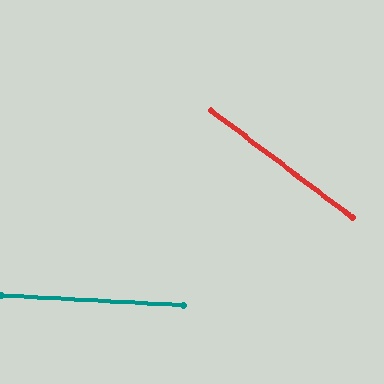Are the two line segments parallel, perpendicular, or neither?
Neither parallel nor perpendicular — they differ by about 34°.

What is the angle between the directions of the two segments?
Approximately 34 degrees.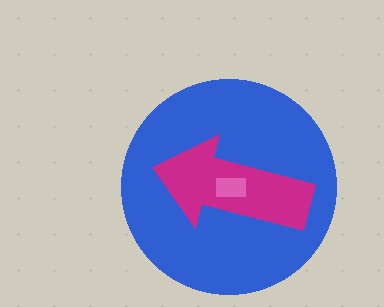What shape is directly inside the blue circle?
The magenta arrow.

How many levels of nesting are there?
3.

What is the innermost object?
The pink rectangle.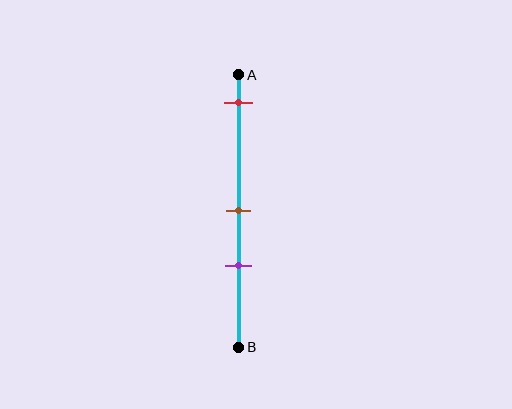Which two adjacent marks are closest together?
The brown and purple marks are the closest adjacent pair.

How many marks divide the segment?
There are 3 marks dividing the segment.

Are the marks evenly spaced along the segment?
No, the marks are not evenly spaced.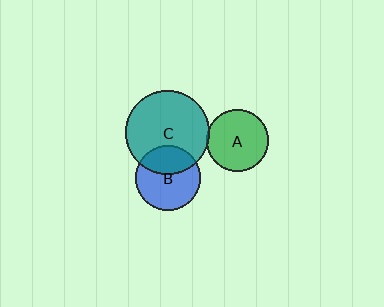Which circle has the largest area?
Circle C (teal).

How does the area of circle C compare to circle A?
Approximately 1.8 times.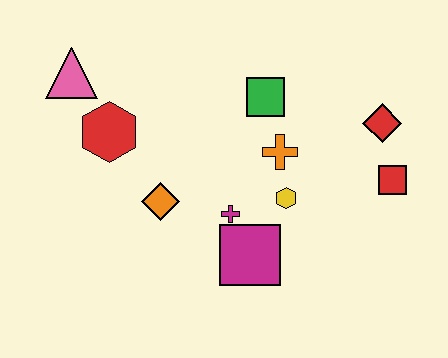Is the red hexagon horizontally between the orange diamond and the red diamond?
No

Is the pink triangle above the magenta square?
Yes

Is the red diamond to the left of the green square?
No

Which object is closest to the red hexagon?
The pink triangle is closest to the red hexagon.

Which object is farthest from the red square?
The pink triangle is farthest from the red square.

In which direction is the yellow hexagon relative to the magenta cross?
The yellow hexagon is to the right of the magenta cross.